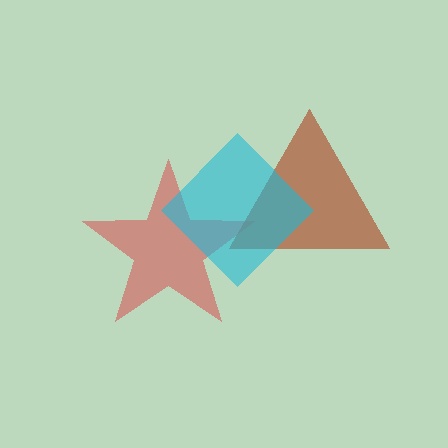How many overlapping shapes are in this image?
There are 3 overlapping shapes in the image.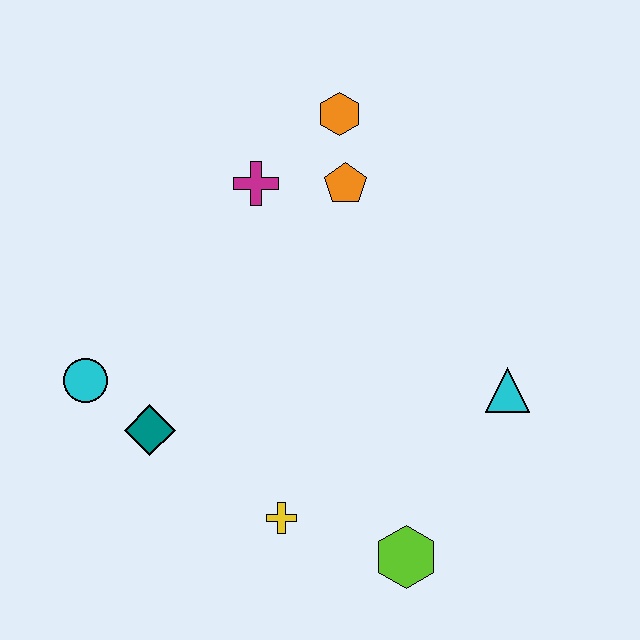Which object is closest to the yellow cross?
The lime hexagon is closest to the yellow cross.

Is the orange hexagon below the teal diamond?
No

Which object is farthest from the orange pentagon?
The lime hexagon is farthest from the orange pentagon.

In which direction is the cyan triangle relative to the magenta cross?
The cyan triangle is to the right of the magenta cross.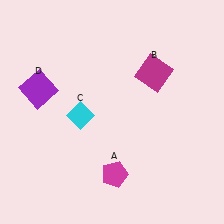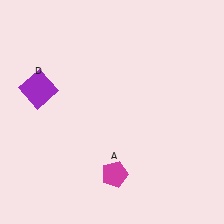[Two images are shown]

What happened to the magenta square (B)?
The magenta square (B) was removed in Image 2. It was in the top-right area of Image 1.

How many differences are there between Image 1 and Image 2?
There are 2 differences between the two images.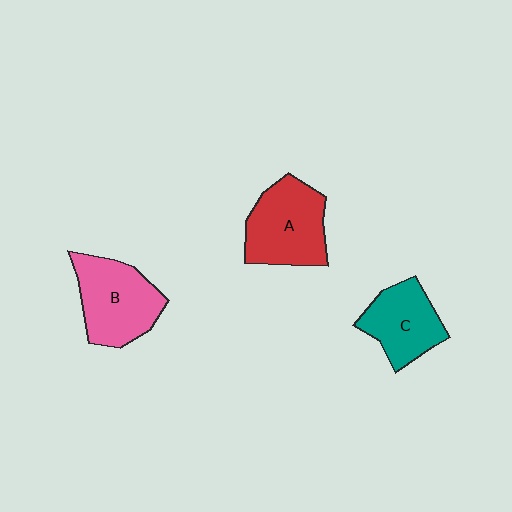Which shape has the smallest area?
Shape C (teal).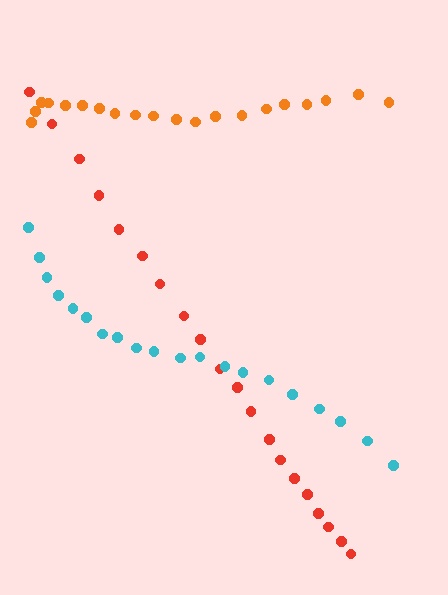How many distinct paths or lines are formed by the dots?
There are 3 distinct paths.